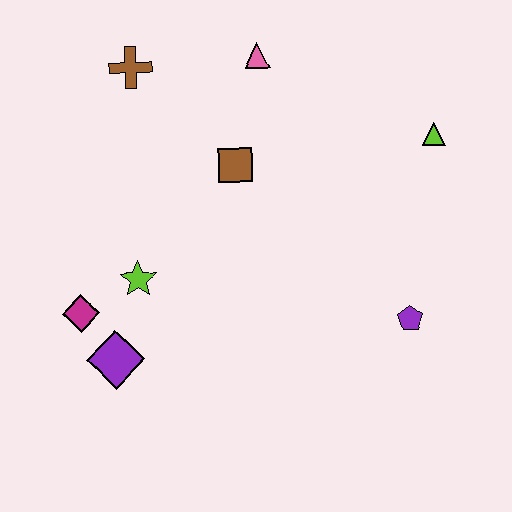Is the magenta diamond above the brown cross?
No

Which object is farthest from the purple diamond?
The lime triangle is farthest from the purple diamond.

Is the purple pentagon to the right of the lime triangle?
No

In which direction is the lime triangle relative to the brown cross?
The lime triangle is to the right of the brown cross.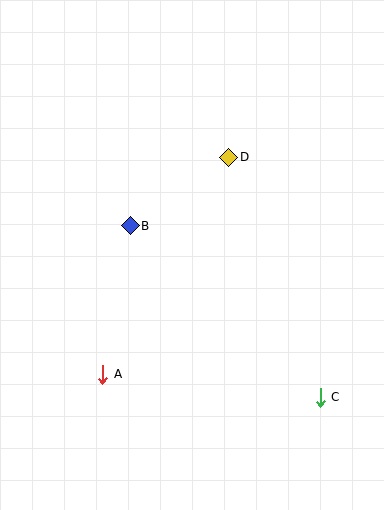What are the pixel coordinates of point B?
Point B is at (130, 226).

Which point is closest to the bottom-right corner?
Point C is closest to the bottom-right corner.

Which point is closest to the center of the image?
Point B at (130, 226) is closest to the center.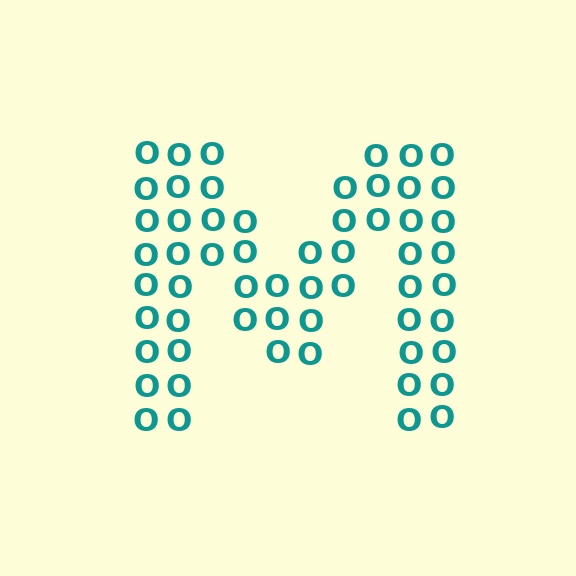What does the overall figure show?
The overall figure shows the letter M.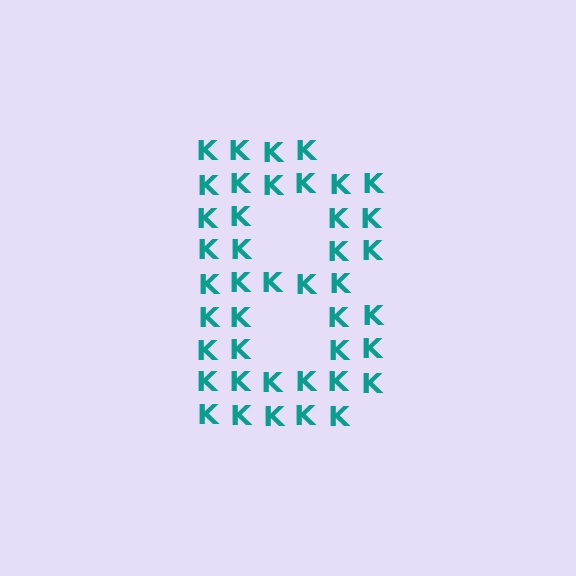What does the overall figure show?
The overall figure shows the letter B.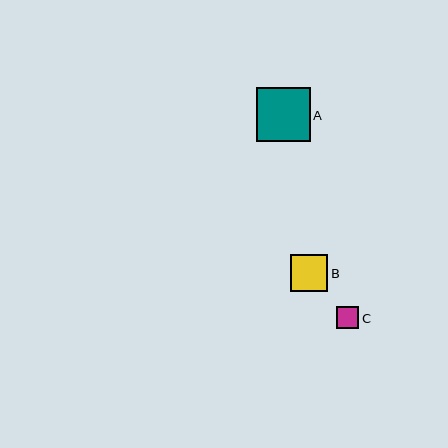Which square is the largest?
Square A is the largest with a size of approximately 54 pixels.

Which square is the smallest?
Square C is the smallest with a size of approximately 23 pixels.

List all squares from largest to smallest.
From largest to smallest: A, B, C.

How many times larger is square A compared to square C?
Square A is approximately 2.4 times the size of square C.